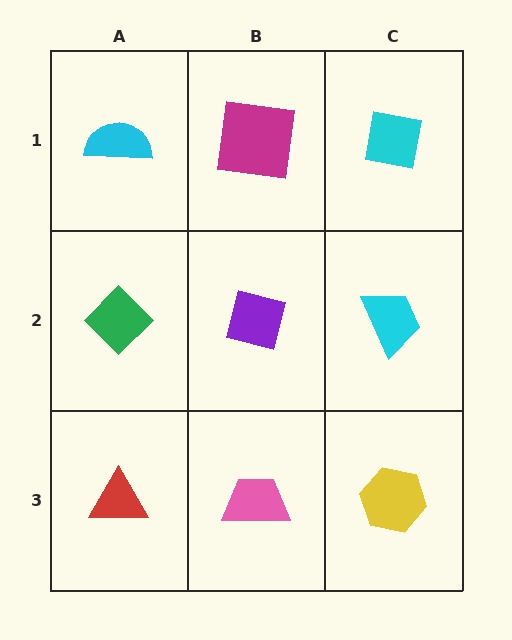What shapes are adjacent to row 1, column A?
A green diamond (row 2, column A), a magenta square (row 1, column B).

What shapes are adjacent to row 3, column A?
A green diamond (row 2, column A), a pink trapezoid (row 3, column B).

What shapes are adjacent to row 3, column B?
A purple square (row 2, column B), a red triangle (row 3, column A), a yellow hexagon (row 3, column C).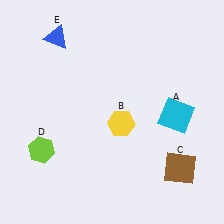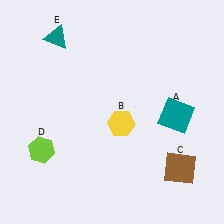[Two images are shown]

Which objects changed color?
A changed from cyan to teal. E changed from blue to teal.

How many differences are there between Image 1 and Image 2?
There are 2 differences between the two images.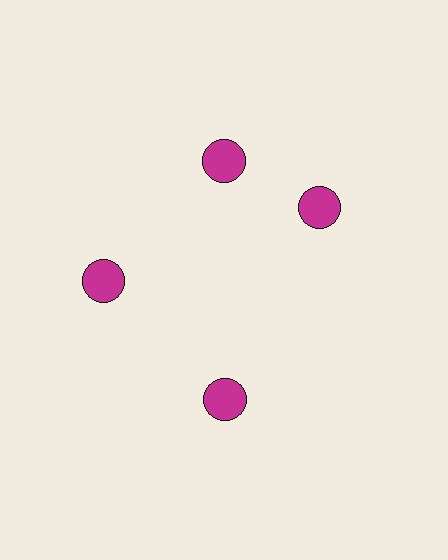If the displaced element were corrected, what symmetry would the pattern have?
It would have 4-fold rotational symmetry — the pattern would map onto itself every 90 degrees.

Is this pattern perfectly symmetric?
No. The 4 magenta circles are arranged in a ring, but one element near the 3 o'clock position is rotated out of alignment along the ring, breaking the 4-fold rotational symmetry.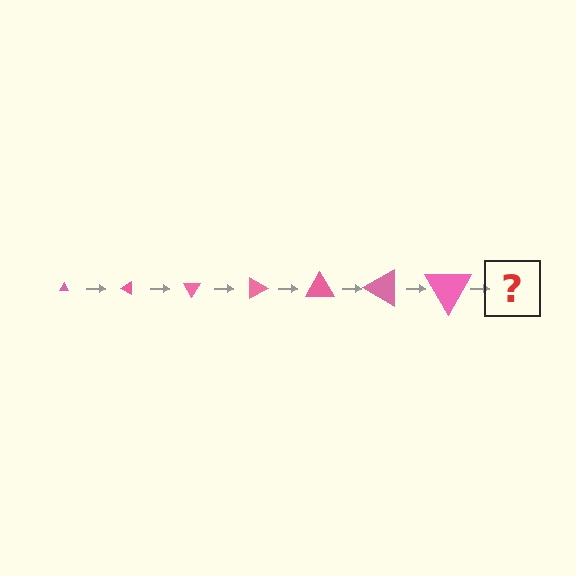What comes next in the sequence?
The next element should be a triangle, larger than the previous one and rotated 210 degrees from the start.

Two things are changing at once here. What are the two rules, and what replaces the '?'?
The two rules are that the triangle grows larger each step and it rotates 30 degrees each step. The '?' should be a triangle, larger than the previous one and rotated 210 degrees from the start.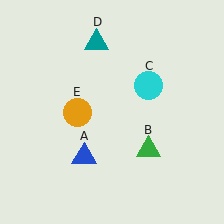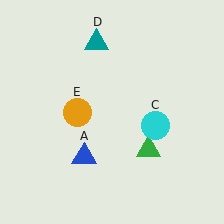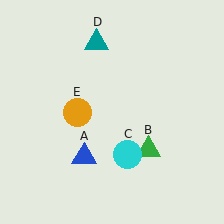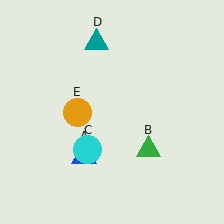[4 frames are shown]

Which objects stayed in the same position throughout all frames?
Blue triangle (object A) and green triangle (object B) and teal triangle (object D) and orange circle (object E) remained stationary.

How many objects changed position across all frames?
1 object changed position: cyan circle (object C).